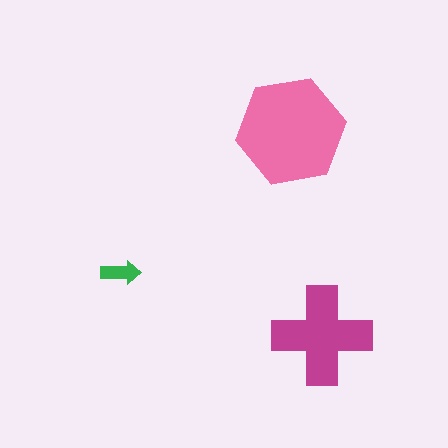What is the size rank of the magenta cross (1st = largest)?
2nd.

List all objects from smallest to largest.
The green arrow, the magenta cross, the pink hexagon.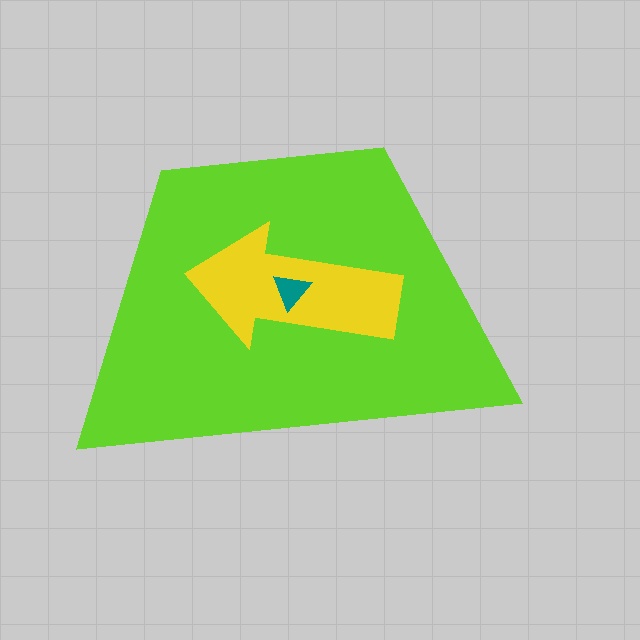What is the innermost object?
The teal triangle.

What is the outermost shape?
The lime trapezoid.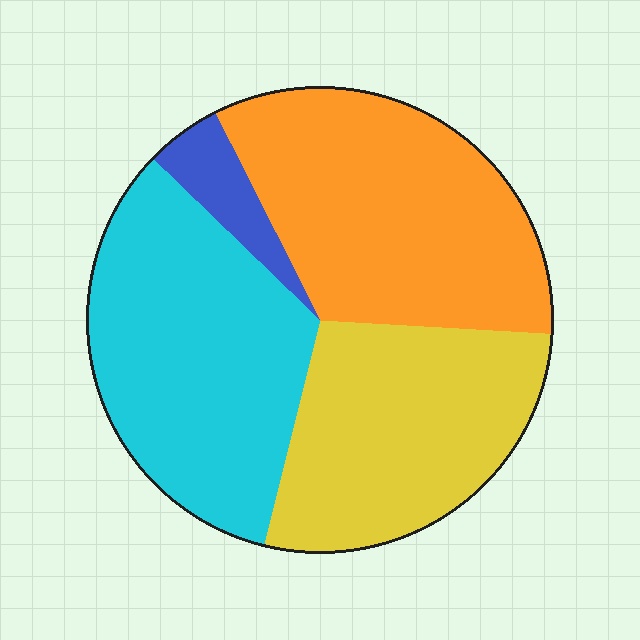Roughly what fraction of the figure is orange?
Orange covers around 35% of the figure.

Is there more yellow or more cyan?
Cyan.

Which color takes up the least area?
Blue, at roughly 5%.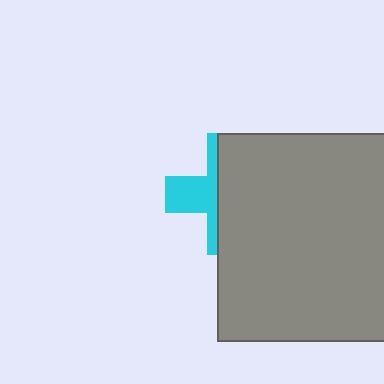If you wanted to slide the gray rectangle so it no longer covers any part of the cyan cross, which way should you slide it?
Slide it right — that is the most direct way to separate the two shapes.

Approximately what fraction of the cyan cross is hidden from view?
Roughly 63% of the cyan cross is hidden behind the gray rectangle.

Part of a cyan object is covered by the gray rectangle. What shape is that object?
It is a cross.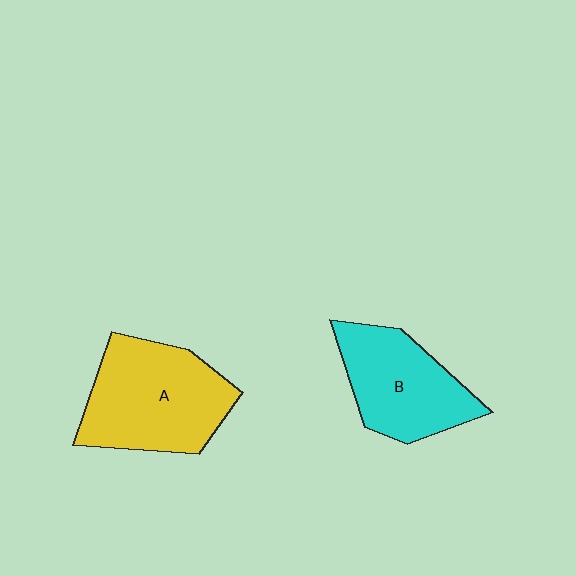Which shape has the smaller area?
Shape B (cyan).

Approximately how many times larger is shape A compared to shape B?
Approximately 1.2 times.